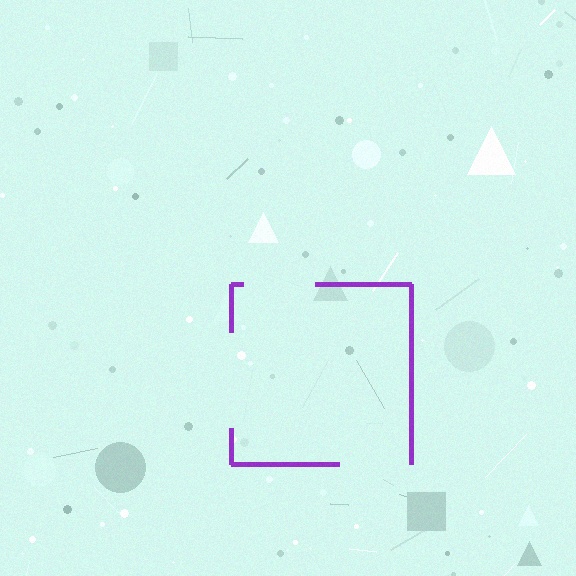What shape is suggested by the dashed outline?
The dashed outline suggests a square.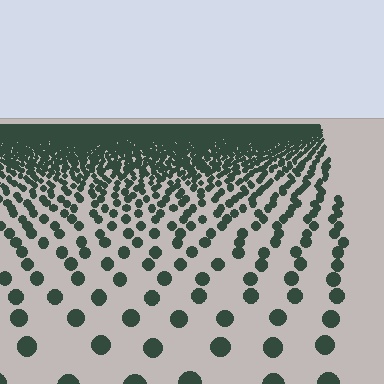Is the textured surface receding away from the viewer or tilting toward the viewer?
The surface is receding away from the viewer. Texture elements get smaller and denser toward the top.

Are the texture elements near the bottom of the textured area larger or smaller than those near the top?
Larger. Near the bottom, elements are closer to the viewer and appear at a bigger on-screen size.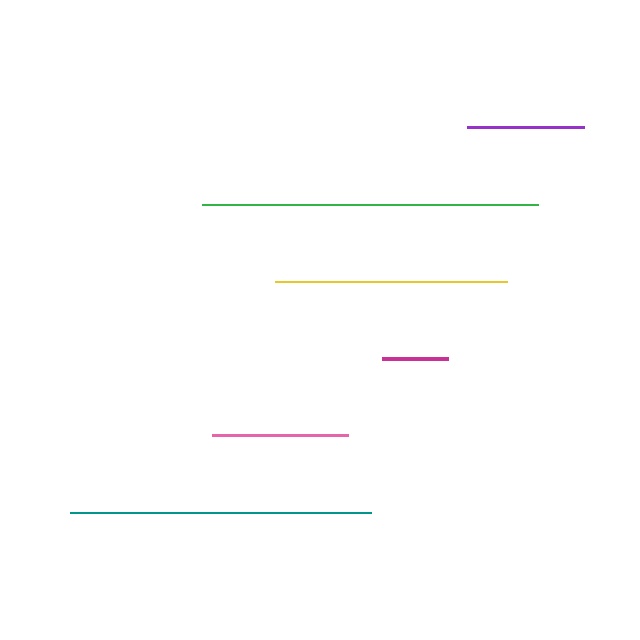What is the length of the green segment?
The green segment is approximately 336 pixels long.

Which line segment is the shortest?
The magenta line is the shortest at approximately 65 pixels.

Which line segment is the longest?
The green line is the longest at approximately 336 pixels.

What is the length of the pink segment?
The pink segment is approximately 136 pixels long.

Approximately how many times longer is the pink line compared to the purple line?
The pink line is approximately 1.2 times the length of the purple line.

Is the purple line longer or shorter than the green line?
The green line is longer than the purple line.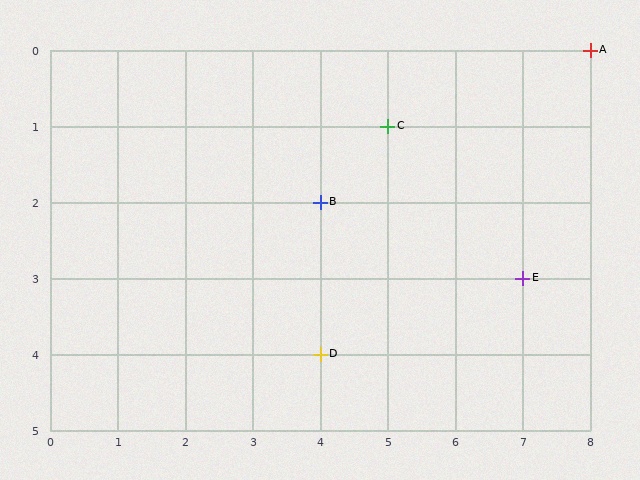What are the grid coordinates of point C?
Point C is at grid coordinates (5, 1).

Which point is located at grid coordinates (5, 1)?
Point C is at (5, 1).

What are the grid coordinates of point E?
Point E is at grid coordinates (7, 3).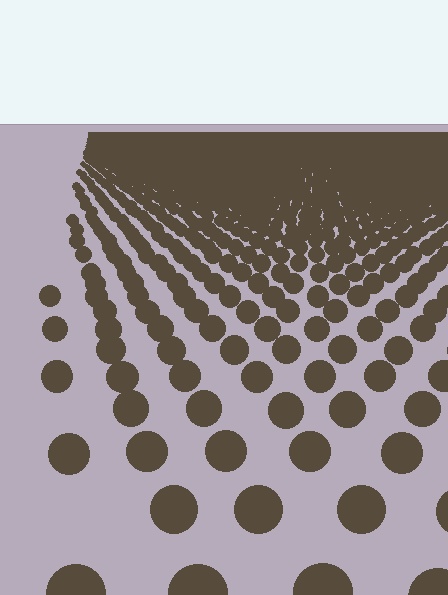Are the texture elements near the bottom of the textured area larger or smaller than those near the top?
Larger. Near the bottom, elements are closer to the viewer and appear at a bigger on-screen size.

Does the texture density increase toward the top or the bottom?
Density increases toward the top.